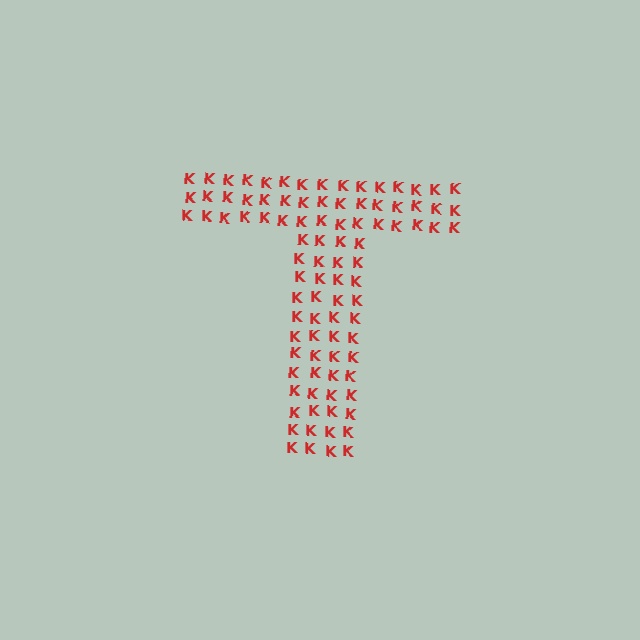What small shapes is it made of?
It is made of small letter K's.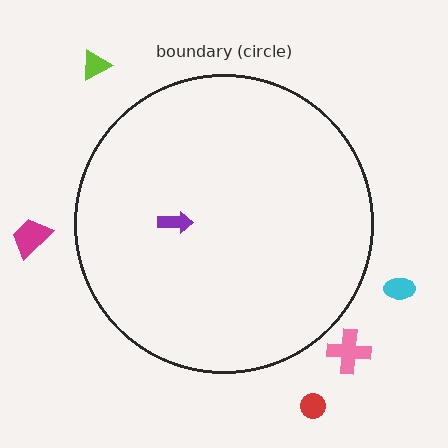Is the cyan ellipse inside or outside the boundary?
Outside.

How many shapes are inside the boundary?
1 inside, 5 outside.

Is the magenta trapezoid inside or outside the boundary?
Outside.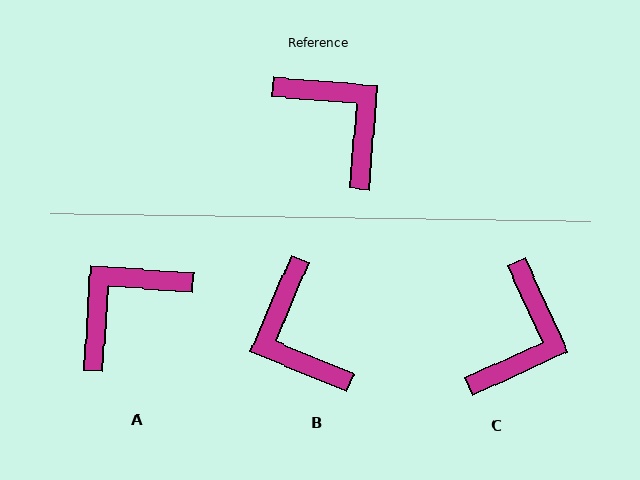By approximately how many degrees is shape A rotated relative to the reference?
Approximately 91 degrees counter-clockwise.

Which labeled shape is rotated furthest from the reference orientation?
B, about 162 degrees away.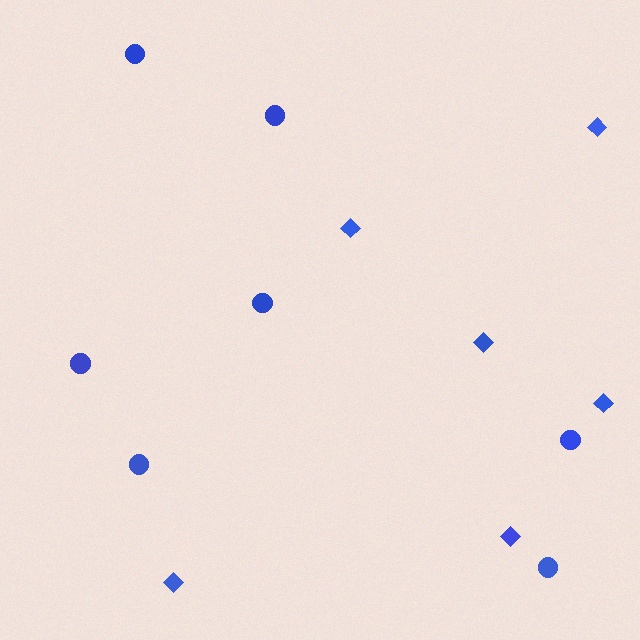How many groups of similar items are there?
There are 2 groups: one group of circles (7) and one group of diamonds (6).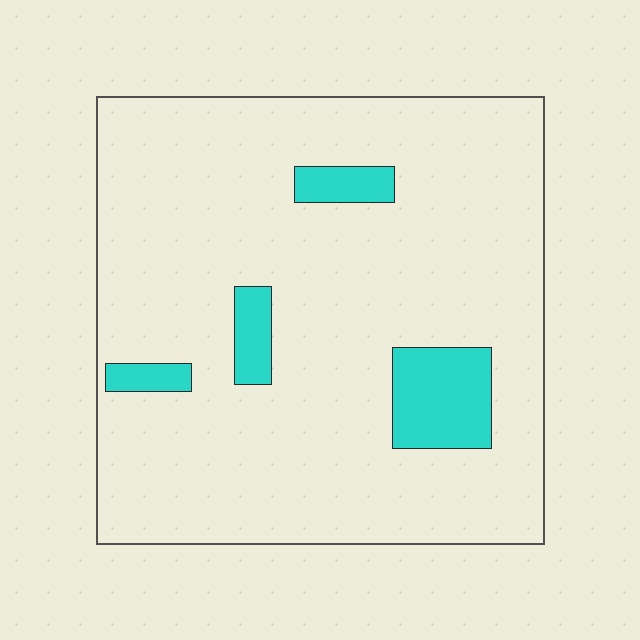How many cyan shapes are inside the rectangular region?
4.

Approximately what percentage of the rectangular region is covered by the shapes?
Approximately 10%.